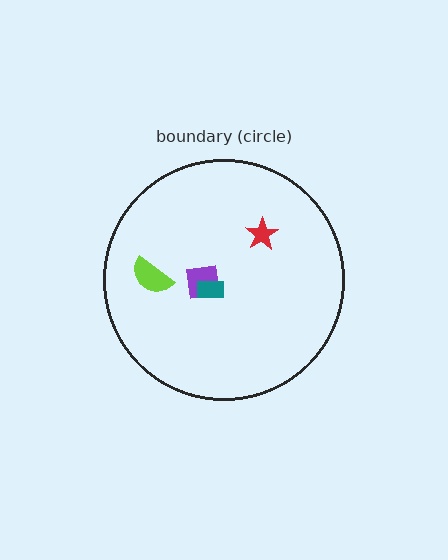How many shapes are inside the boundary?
4 inside, 0 outside.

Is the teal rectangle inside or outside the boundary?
Inside.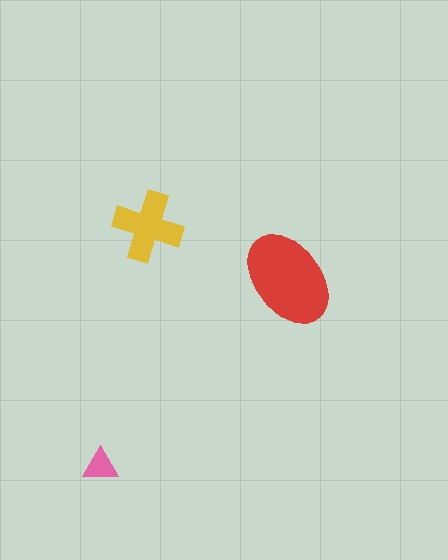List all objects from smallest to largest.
The pink triangle, the yellow cross, the red ellipse.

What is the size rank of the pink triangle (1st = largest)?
3rd.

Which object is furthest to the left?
The pink triangle is leftmost.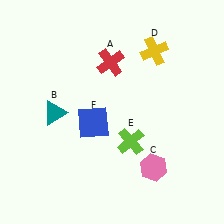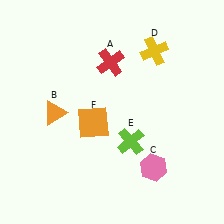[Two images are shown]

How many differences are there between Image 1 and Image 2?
There are 2 differences between the two images.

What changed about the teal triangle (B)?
In Image 1, B is teal. In Image 2, it changed to orange.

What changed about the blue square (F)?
In Image 1, F is blue. In Image 2, it changed to orange.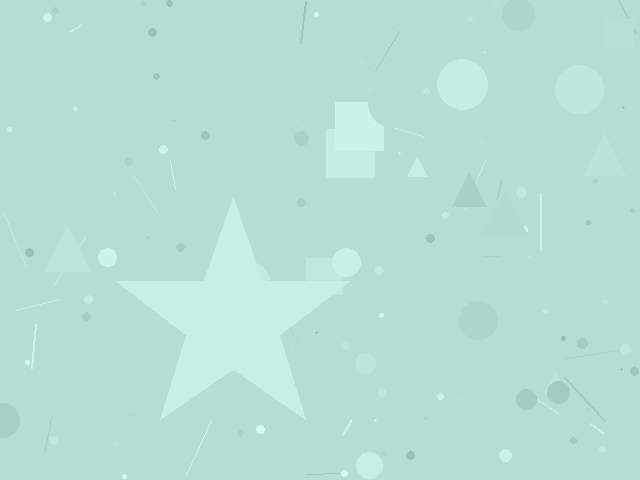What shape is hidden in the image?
A star is hidden in the image.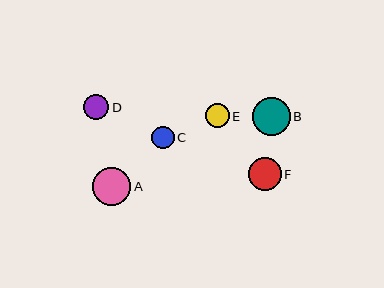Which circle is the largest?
Circle B is the largest with a size of approximately 38 pixels.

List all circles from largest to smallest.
From largest to smallest: B, A, F, D, E, C.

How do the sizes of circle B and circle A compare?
Circle B and circle A are approximately the same size.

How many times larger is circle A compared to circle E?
Circle A is approximately 1.6 times the size of circle E.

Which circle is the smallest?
Circle C is the smallest with a size of approximately 23 pixels.